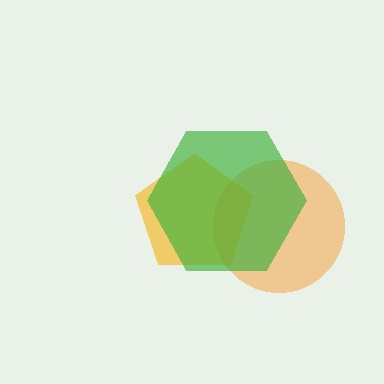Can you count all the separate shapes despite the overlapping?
Yes, there are 3 separate shapes.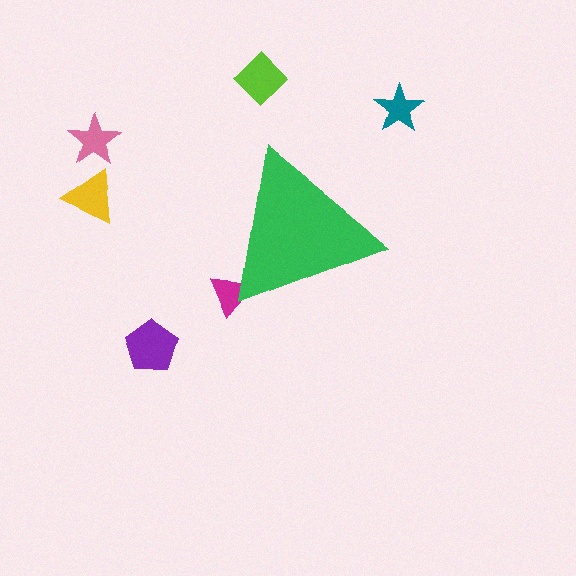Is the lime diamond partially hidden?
No, the lime diamond is fully visible.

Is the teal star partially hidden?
No, the teal star is fully visible.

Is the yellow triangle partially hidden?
No, the yellow triangle is fully visible.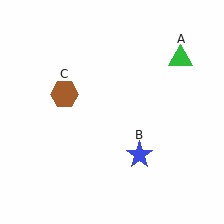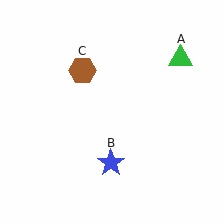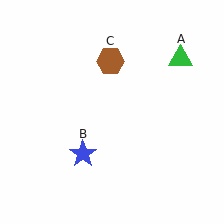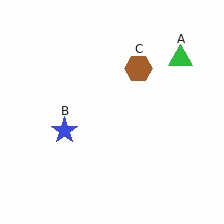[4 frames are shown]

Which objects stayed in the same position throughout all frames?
Green triangle (object A) remained stationary.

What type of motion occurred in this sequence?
The blue star (object B), brown hexagon (object C) rotated clockwise around the center of the scene.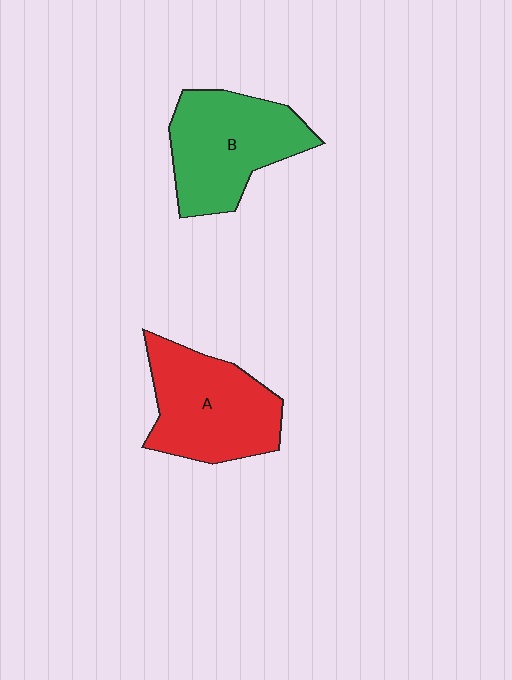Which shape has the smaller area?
Shape B (green).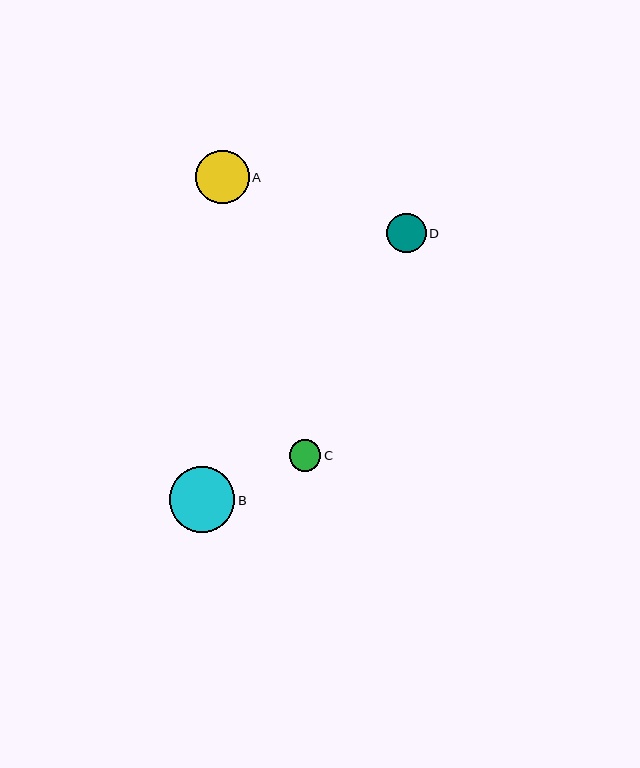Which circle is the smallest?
Circle C is the smallest with a size of approximately 32 pixels.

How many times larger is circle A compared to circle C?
Circle A is approximately 1.7 times the size of circle C.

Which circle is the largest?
Circle B is the largest with a size of approximately 66 pixels.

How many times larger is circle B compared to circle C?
Circle B is approximately 2.1 times the size of circle C.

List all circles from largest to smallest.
From largest to smallest: B, A, D, C.